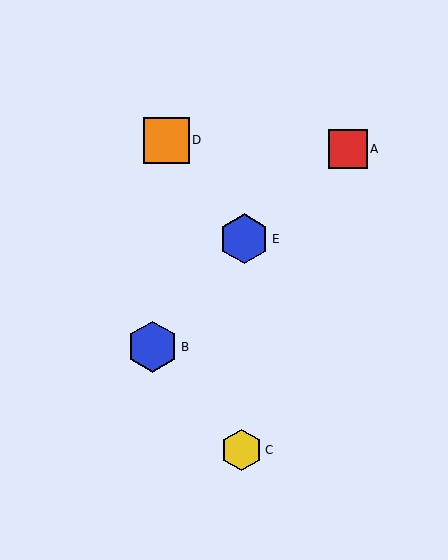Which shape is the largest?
The blue hexagon (labeled B) is the largest.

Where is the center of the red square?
The center of the red square is at (348, 149).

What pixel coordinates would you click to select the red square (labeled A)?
Click at (348, 149) to select the red square A.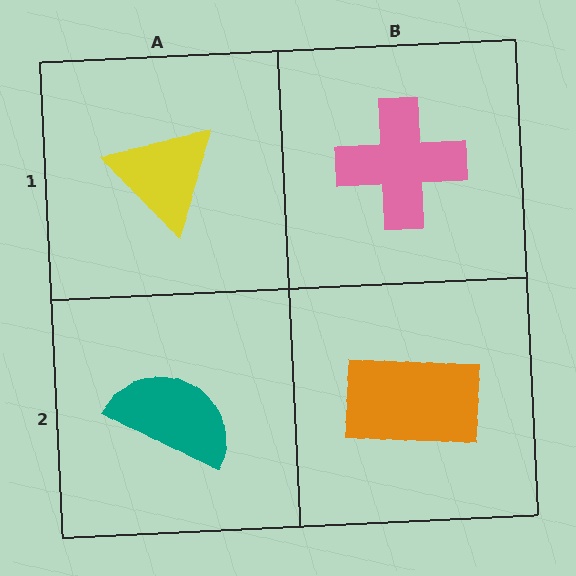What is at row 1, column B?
A pink cross.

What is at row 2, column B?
An orange rectangle.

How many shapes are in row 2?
2 shapes.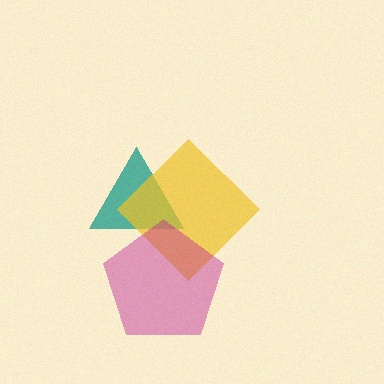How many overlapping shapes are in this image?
There are 3 overlapping shapes in the image.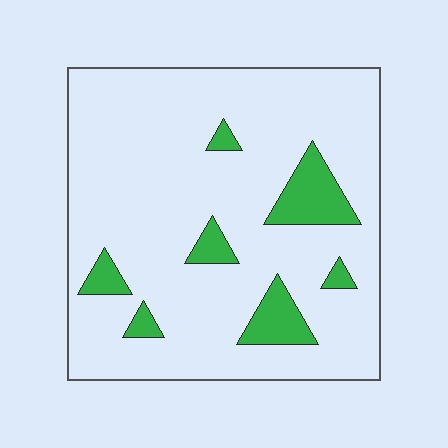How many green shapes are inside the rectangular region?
7.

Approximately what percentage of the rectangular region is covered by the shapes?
Approximately 10%.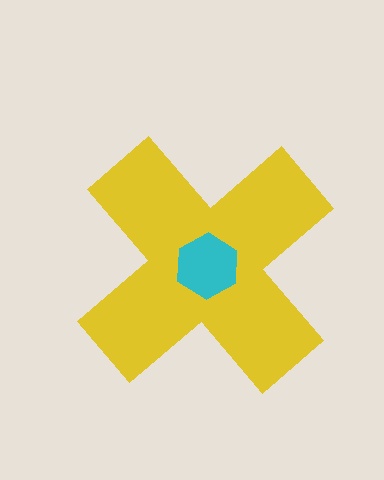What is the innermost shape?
The cyan hexagon.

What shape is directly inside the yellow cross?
The cyan hexagon.